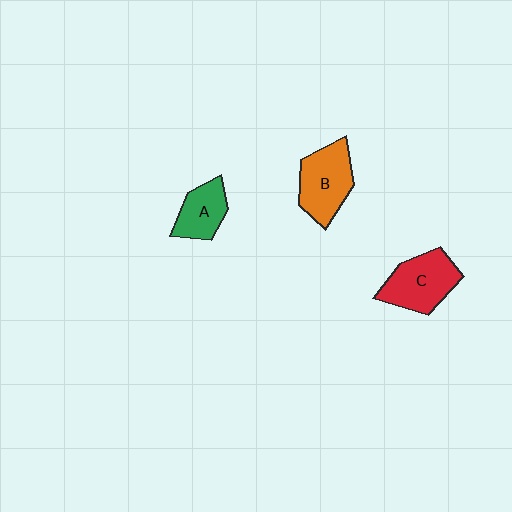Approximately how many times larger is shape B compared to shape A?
Approximately 1.5 times.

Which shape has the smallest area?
Shape A (green).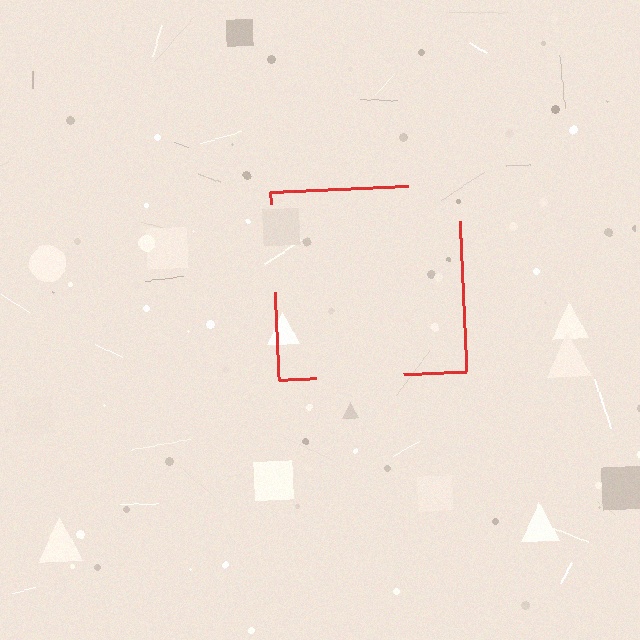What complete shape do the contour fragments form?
The contour fragments form a square.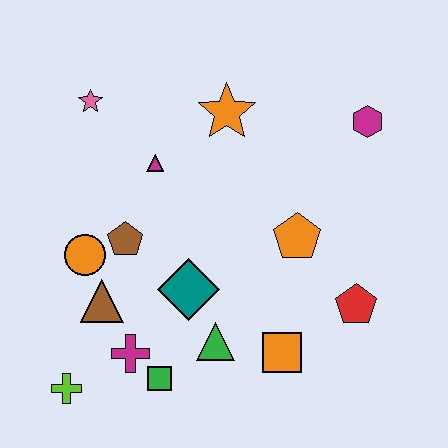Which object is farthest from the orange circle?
The magenta hexagon is farthest from the orange circle.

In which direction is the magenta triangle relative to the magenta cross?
The magenta triangle is above the magenta cross.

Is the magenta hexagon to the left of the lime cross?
No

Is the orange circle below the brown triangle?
No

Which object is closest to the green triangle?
The teal diamond is closest to the green triangle.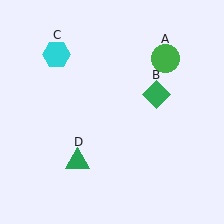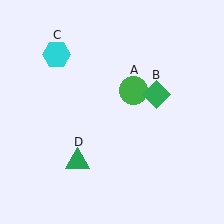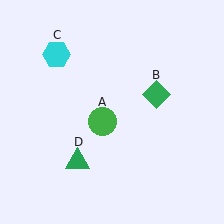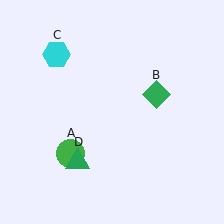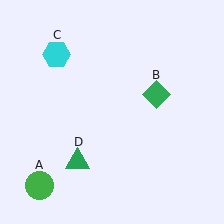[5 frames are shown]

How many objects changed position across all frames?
1 object changed position: green circle (object A).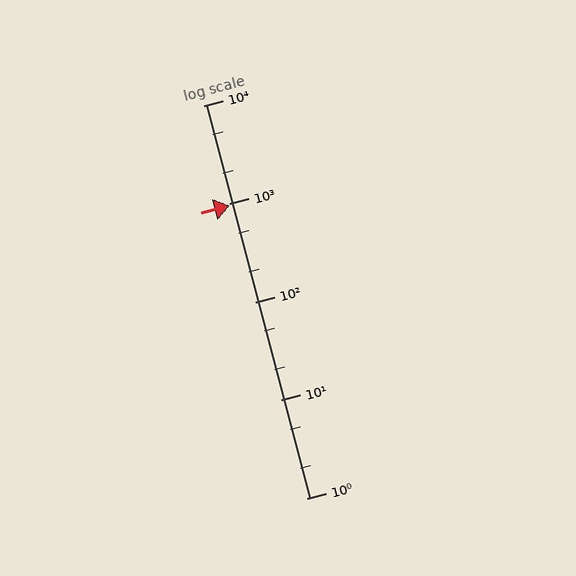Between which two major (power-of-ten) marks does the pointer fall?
The pointer is between 100 and 1000.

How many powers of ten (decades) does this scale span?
The scale spans 4 decades, from 1 to 10000.